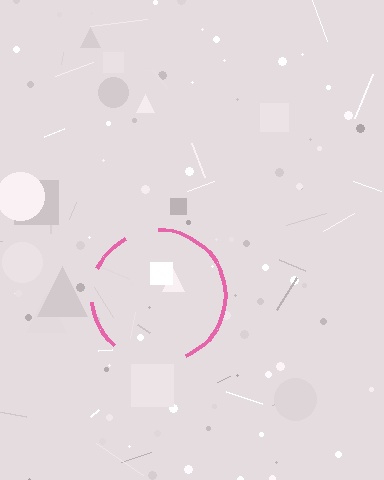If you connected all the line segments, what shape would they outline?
They would outline a circle.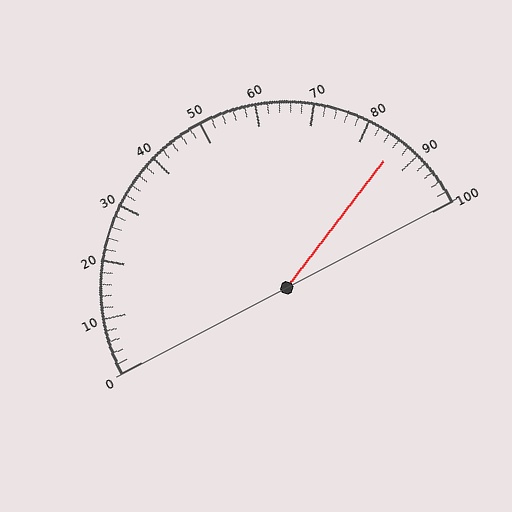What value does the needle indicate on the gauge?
The needle indicates approximately 86.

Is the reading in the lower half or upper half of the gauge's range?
The reading is in the upper half of the range (0 to 100).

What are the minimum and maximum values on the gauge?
The gauge ranges from 0 to 100.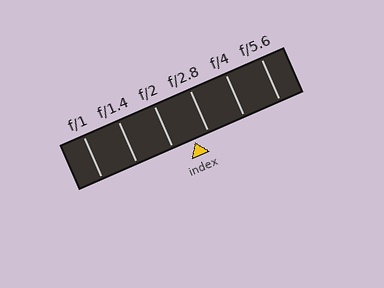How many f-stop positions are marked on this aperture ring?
There are 6 f-stop positions marked.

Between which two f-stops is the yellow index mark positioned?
The index mark is between f/2 and f/2.8.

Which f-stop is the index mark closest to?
The index mark is closest to f/2.8.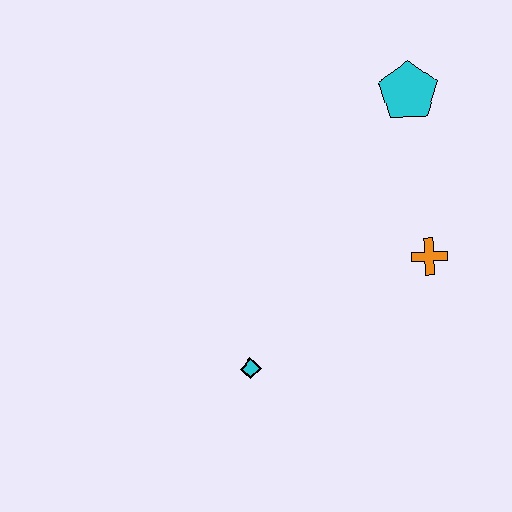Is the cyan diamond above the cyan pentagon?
No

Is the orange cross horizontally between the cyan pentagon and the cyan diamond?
No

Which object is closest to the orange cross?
The cyan pentagon is closest to the orange cross.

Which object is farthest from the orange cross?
The cyan diamond is farthest from the orange cross.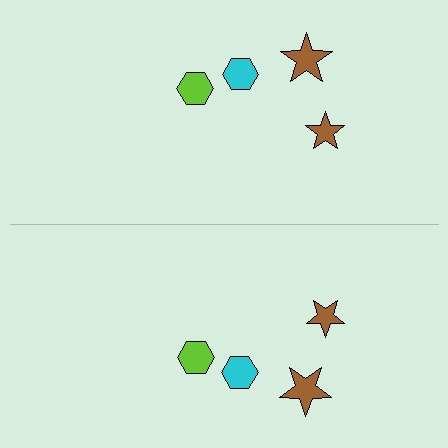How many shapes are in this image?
There are 8 shapes in this image.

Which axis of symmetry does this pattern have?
The pattern has a horizontal axis of symmetry running through the center of the image.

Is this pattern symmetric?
Yes, this pattern has bilateral (reflection) symmetry.